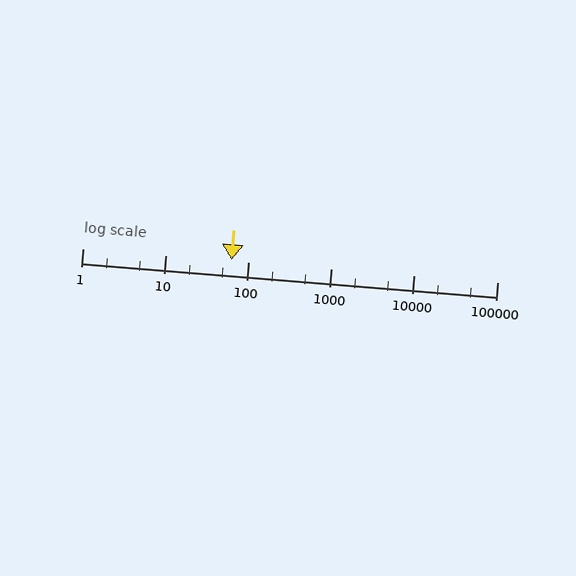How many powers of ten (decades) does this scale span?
The scale spans 5 decades, from 1 to 100000.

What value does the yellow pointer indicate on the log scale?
The pointer indicates approximately 62.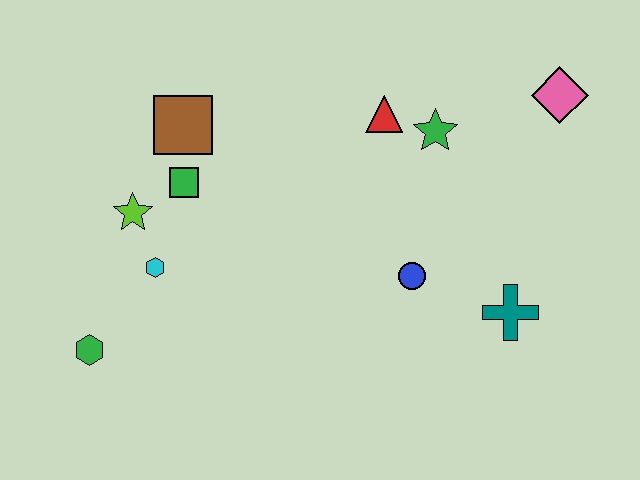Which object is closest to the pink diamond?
The green star is closest to the pink diamond.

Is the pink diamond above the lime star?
Yes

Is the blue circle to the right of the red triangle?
Yes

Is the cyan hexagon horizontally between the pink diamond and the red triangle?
No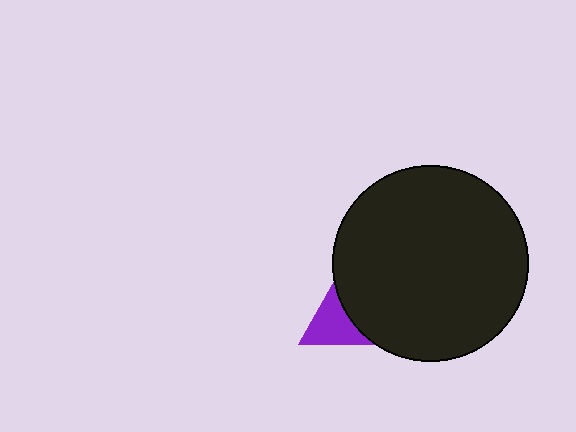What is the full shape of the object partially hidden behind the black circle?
The partially hidden object is a purple triangle.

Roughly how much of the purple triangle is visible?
A small part of it is visible (roughly 44%).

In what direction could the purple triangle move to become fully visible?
The purple triangle could move left. That would shift it out from behind the black circle entirely.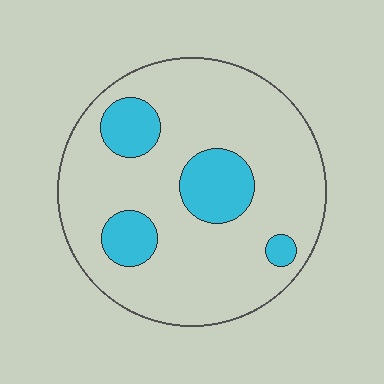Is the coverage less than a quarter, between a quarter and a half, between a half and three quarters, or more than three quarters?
Less than a quarter.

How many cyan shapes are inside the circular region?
4.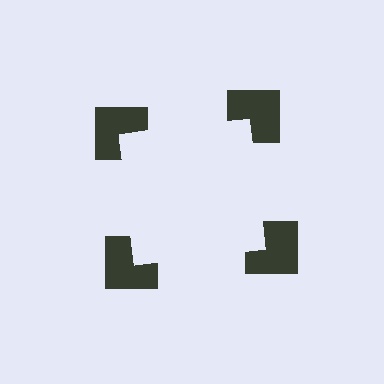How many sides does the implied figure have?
4 sides.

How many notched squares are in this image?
There are 4 — one at each vertex of the illusory square.